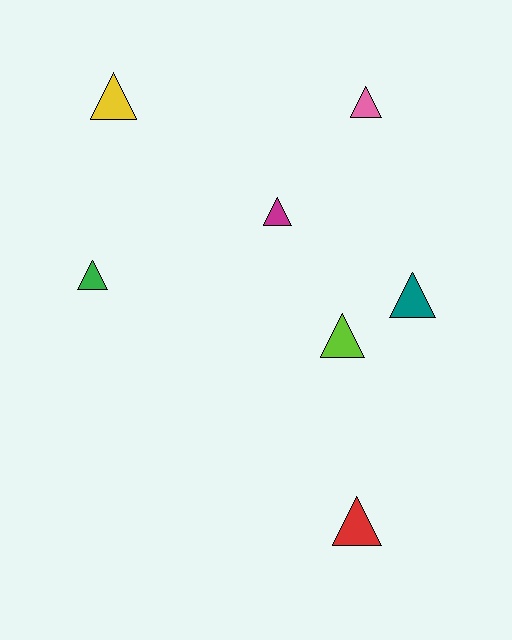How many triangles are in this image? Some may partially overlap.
There are 7 triangles.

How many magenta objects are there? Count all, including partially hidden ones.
There is 1 magenta object.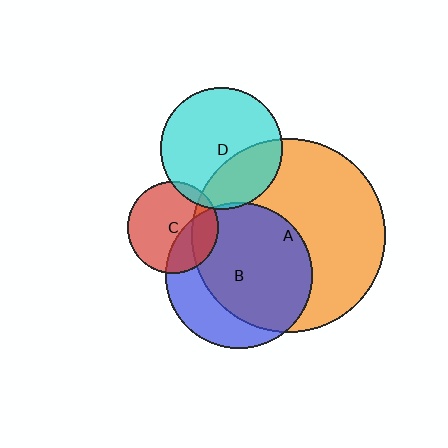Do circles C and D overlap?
Yes.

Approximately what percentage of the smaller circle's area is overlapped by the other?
Approximately 10%.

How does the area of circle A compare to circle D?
Approximately 2.5 times.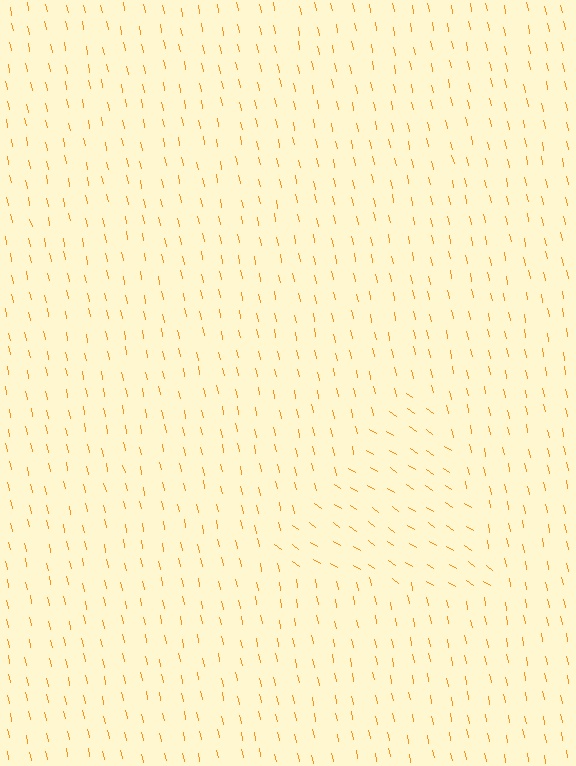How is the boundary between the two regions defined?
The boundary is defined purely by a change in line orientation (approximately 45 degrees difference). All lines are the same color and thickness.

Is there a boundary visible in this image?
Yes, there is a texture boundary formed by a change in line orientation.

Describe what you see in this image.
The image is filled with small orange line segments. A triangle region in the image has lines oriented differently from the surrounding lines, creating a visible texture boundary.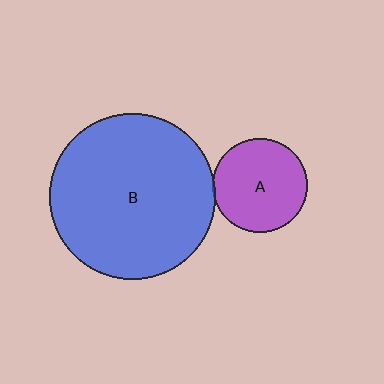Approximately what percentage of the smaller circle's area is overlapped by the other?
Approximately 5%.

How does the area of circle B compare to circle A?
Approximately 3.1 times.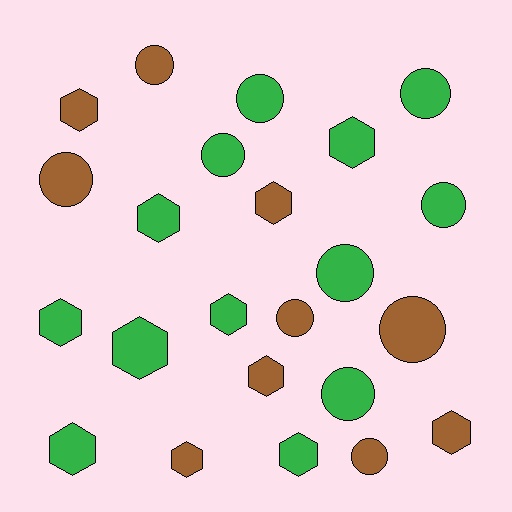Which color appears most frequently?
Green, with 13 objects.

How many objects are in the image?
There are 23 objects.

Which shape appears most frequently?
Hexagon, with 12 objects.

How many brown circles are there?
There are 5 brown circles.